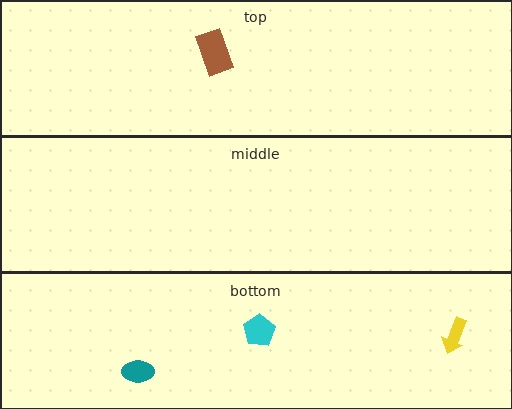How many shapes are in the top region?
1.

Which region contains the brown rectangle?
The top region.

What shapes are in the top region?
The brown rectangle.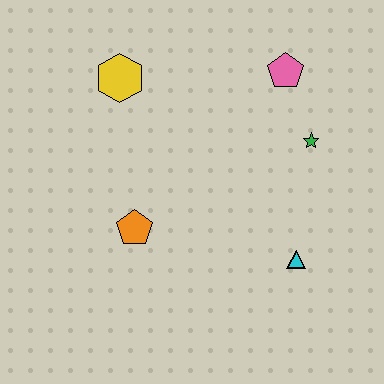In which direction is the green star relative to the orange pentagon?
The green star is to the right of the orange pentagon.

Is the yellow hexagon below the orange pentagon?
No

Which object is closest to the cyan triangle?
The green star is closest to the cyan triangle.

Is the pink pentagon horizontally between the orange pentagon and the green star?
Yes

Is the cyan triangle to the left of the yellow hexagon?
No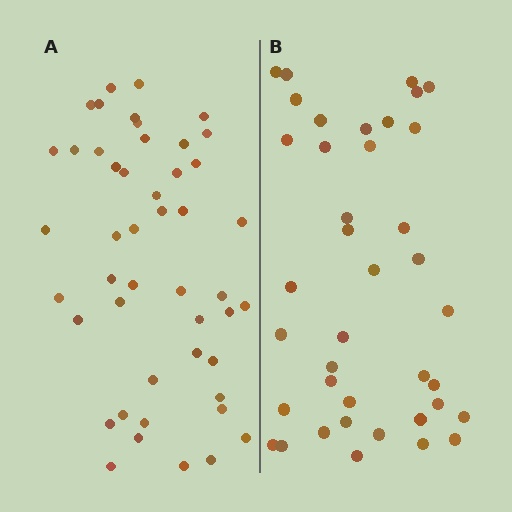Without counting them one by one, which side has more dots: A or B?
Region A (the left region) has more dots.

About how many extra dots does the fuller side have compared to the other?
Region A has roughly 8 or so more dots than region B.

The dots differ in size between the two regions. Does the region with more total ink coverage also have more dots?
No. Region B has more total ink coverage because its dots are larger, but region A actually contains more individual dots. Total area can be misleading — the number of items is what matters here.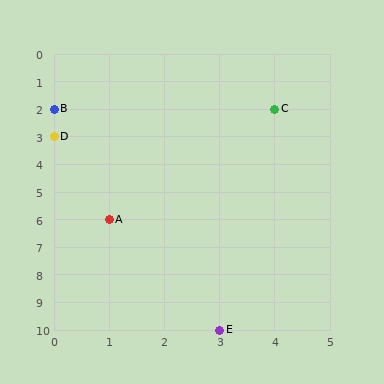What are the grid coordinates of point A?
Point A is at grid coordinates (1, 6).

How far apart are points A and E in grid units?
Points A and E are 2 columns and 4 rows apart (about 4.5 grid units diagonally).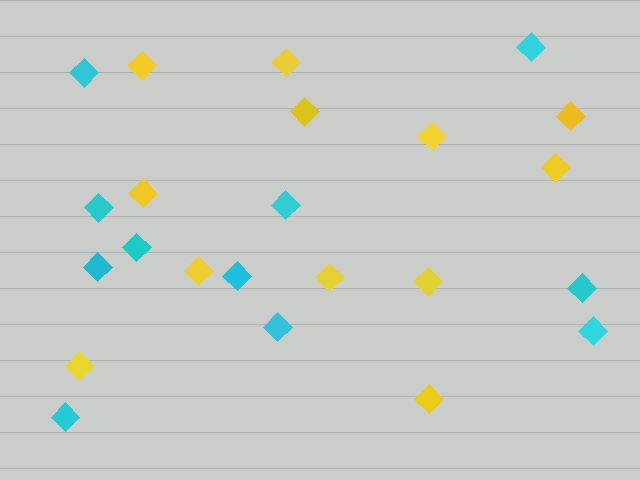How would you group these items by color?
There are 2 groups: one group of yellow diamonds (12) and one group of cyan diamonds (11).